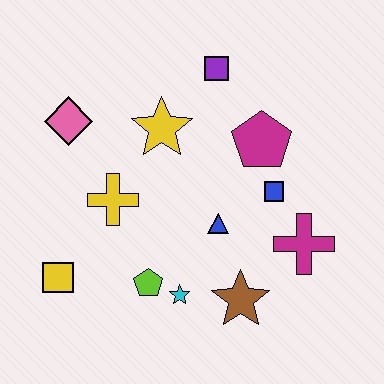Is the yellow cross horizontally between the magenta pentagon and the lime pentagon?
No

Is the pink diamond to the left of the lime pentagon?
Yes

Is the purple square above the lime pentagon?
Yes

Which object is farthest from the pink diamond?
The magenta cross is farthest from the pink diamond.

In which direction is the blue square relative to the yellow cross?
The blue square is to the right of the yellow cross.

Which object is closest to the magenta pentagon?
The blue square is closest to the magenta pentagon.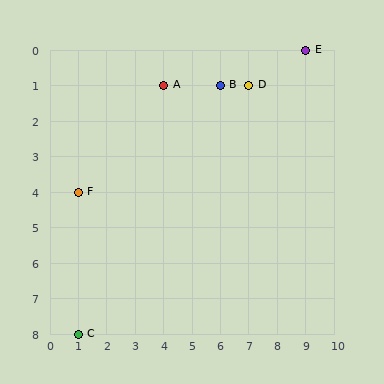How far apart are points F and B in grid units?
Points F and B are 5 columns and 3 rows apart (about 5.8 grid units diagonally).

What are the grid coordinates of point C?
Point C is at grid coordinates (1, 8).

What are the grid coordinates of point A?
Point A is at grid coordinates (4, 1).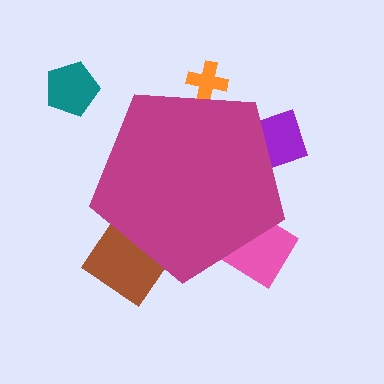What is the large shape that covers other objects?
A magenta pentagon.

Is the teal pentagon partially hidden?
No, the teal pentagon is fully visible.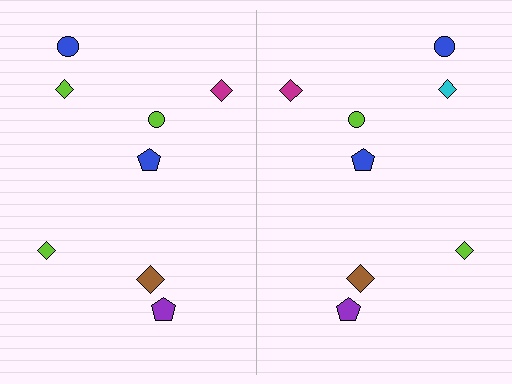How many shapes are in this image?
There are 16 shapes in this image.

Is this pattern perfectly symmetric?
No, the pattern is not perfectly symmetric. The cyan diamond on the right side breaks the symmetry — its mirror counterpart is lime.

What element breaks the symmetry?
The cyan diamond on the right side breaks the symmetry — its mirror counterpart is lime.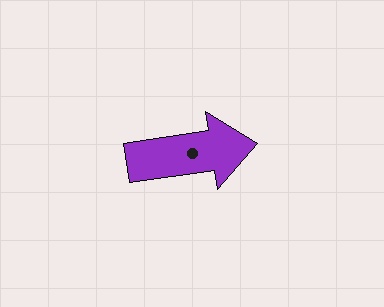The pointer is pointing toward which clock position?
Roughly 3 o'clock.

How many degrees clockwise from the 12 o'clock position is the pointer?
Approximately 81 degrees.